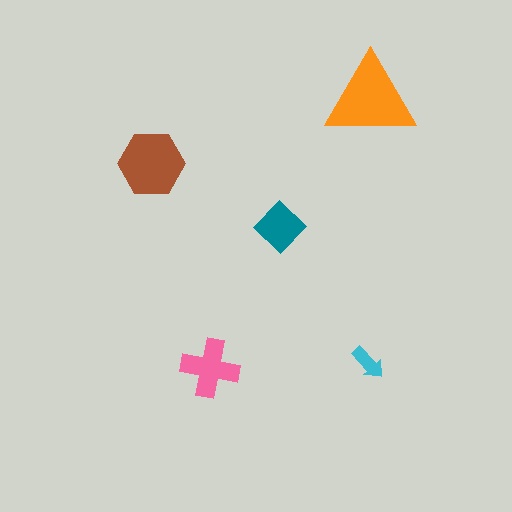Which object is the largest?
The orange triangle.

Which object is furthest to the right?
The orange triangle is rightmost.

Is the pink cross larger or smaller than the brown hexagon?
Smaller.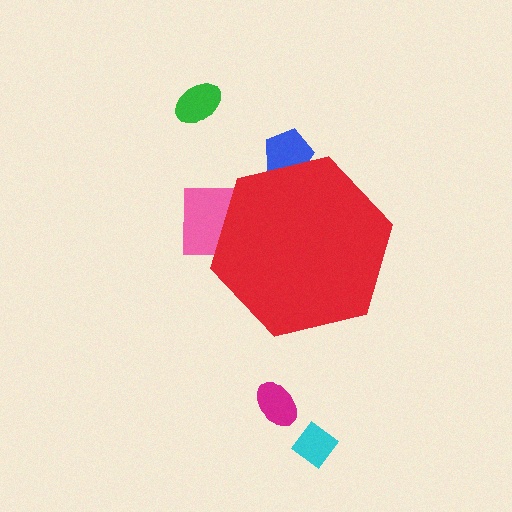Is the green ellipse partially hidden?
No, the green ellipse is fully visible.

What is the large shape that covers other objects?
A red hexagon.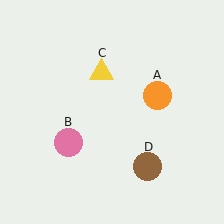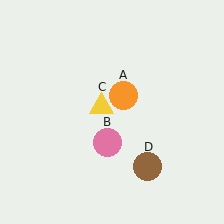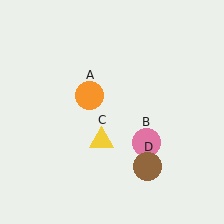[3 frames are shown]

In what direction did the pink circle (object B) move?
The pink circle (object B) moved right.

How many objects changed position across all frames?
3 objects changed position: orange circle (object A), pink circle (object B), yellow triangle (object C).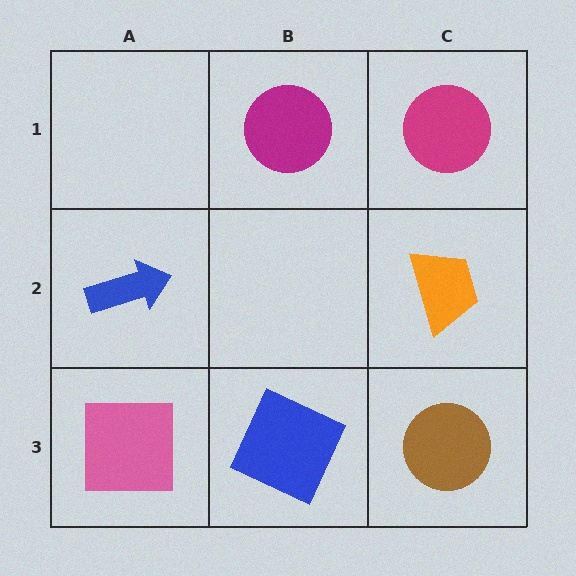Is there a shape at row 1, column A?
No, that cell is empty.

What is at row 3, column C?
A brown circle.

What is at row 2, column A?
A blue arrow.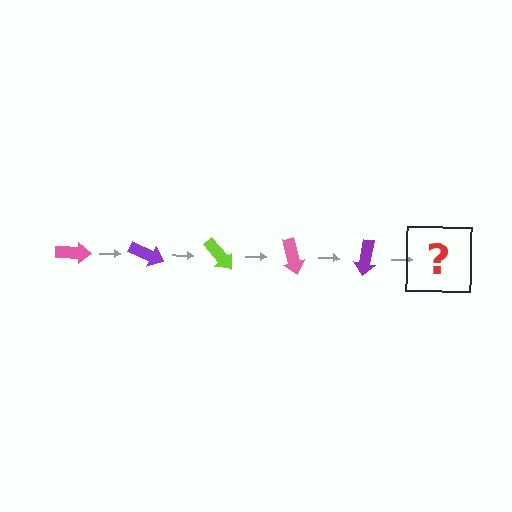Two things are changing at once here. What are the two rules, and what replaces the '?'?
The two rules are that it rotates 25 degrees each step and the color cycles through pink, purple, and lime. The '?' should be a lime arrow, rotated 125 degrees from the start.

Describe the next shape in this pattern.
It should be a lime arrow, rotated 125 degrees from the start.